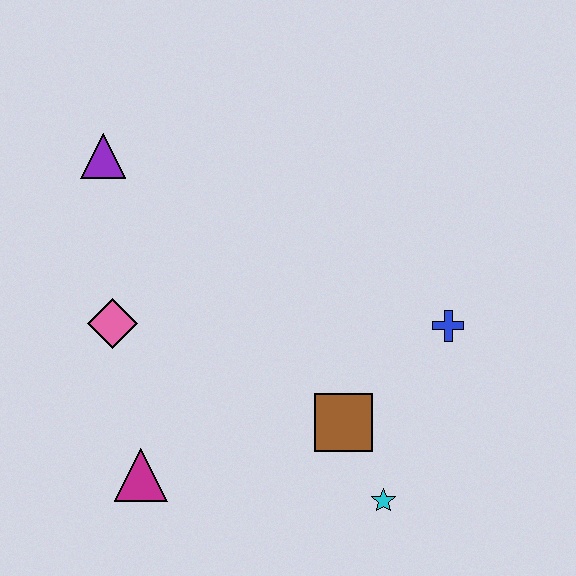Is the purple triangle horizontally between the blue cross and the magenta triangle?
No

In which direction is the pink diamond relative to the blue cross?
The pink diamond is to the left of the blue cross.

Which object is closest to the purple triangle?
The pink diamond is closest to the purple triangle.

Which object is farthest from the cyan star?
The purple triangle is farthest from the cyan star.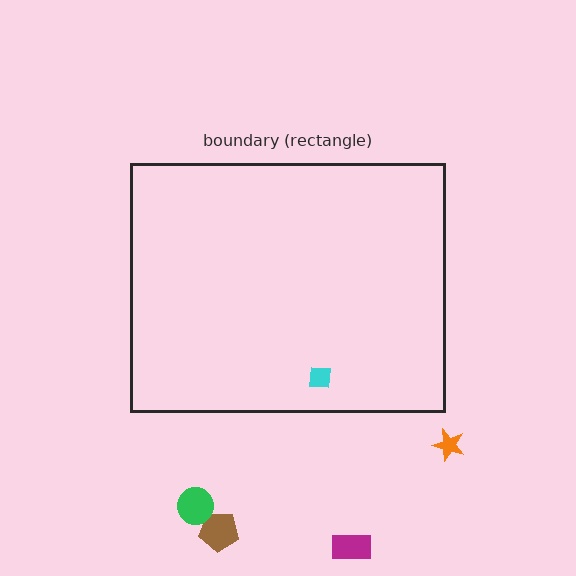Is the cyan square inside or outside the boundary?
Inside.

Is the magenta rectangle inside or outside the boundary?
Outside.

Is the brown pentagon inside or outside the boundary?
Outside.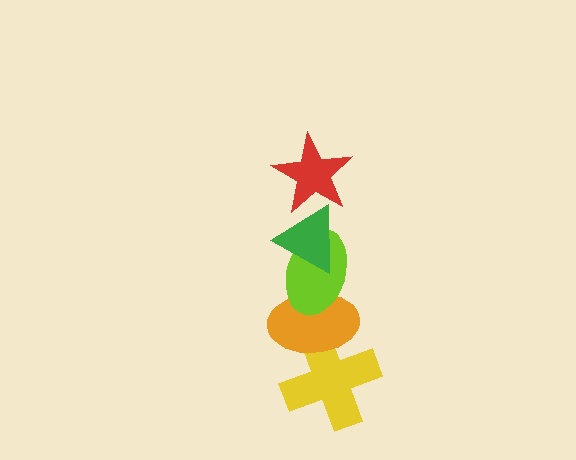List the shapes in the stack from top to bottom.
From top to bottom: the red star, the green triangle, the lime ellipse, the orange ellipse, the yellow cross.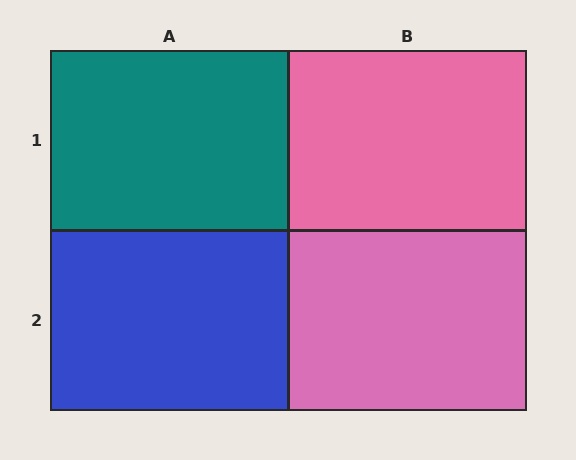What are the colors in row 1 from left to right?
Teal, pink.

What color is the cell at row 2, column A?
Blue.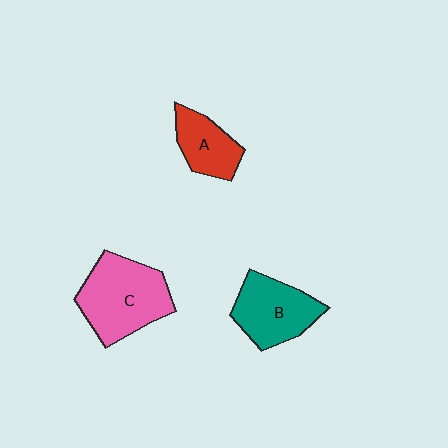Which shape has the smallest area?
Shape A (red).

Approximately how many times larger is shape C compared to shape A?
Approximately 1.8 times.